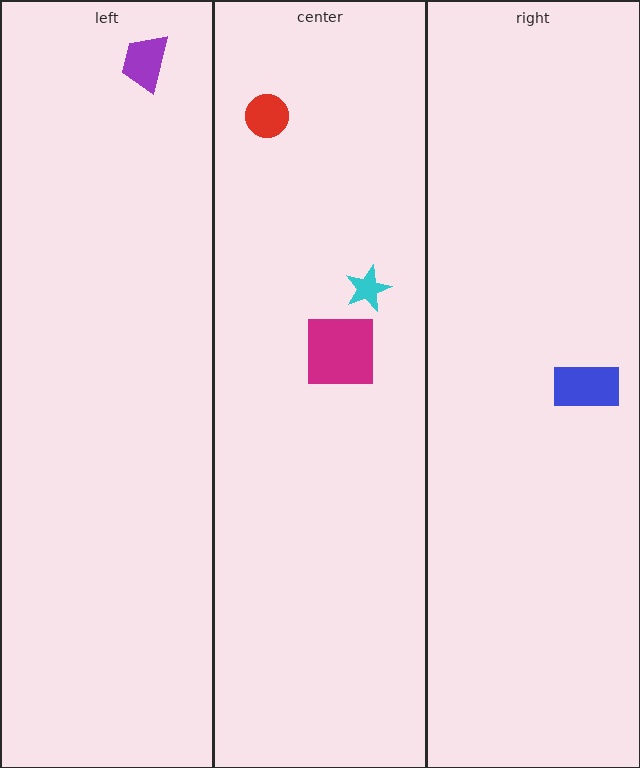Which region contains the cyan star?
The center region.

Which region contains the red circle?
The center region.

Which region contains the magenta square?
The center region.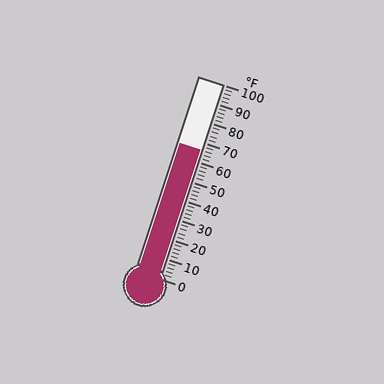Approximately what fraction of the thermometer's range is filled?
The thermometer is filled to approximately 65% of its range.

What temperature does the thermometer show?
The thermometer shows approximately 66°F.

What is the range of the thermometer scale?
The thermometer scale ranges from 0°F to 100°F.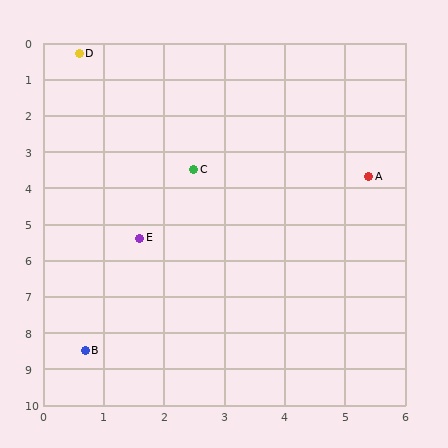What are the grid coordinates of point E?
Point E is at approximately (1.6, 5.4).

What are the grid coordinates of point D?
Point D is at approximately (0.6, 0.3).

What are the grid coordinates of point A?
Point A is at approximately (5.4, 3.7).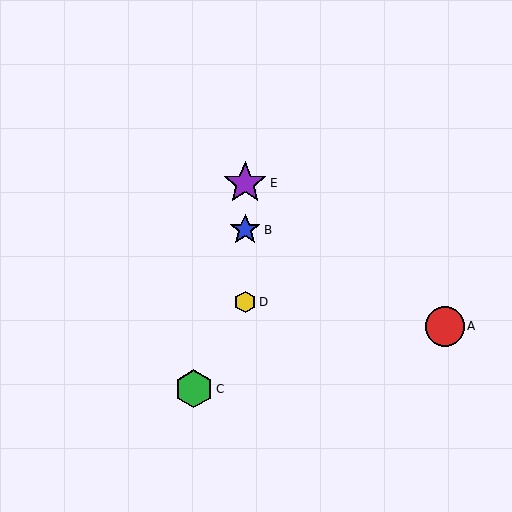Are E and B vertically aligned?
Yes, both are at x≈245.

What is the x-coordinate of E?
Object E is at x≈245.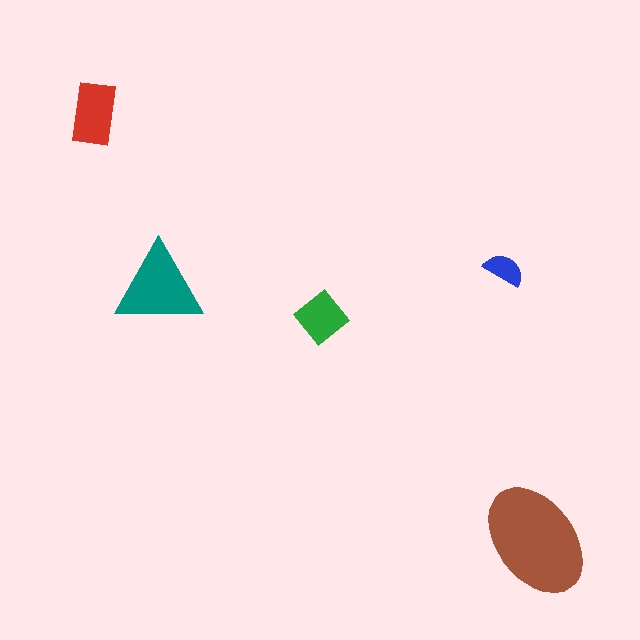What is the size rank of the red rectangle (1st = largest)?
3rd.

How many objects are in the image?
There are 5 objects in the image.